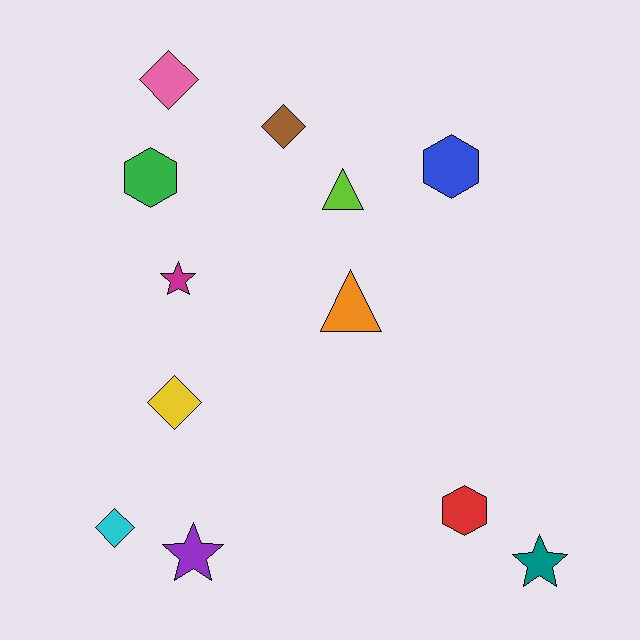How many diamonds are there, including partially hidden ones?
There are 4 diamonds.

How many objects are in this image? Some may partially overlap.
There are 12 objects.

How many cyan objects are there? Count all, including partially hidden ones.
There is 1 cyan object.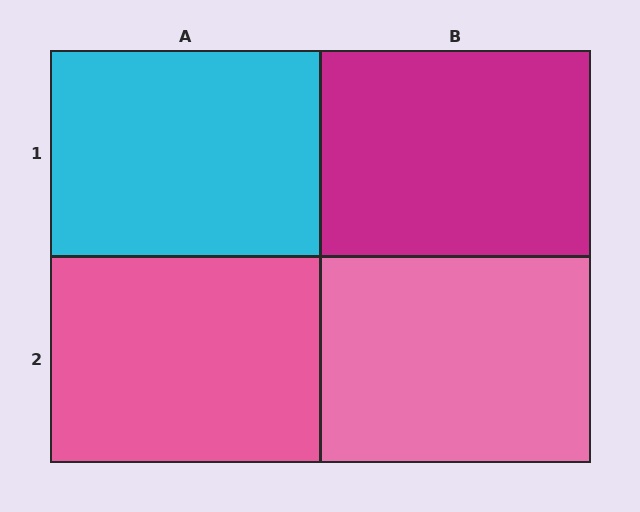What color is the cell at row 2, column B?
Pink.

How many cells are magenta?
1 cell is magenta.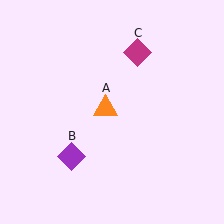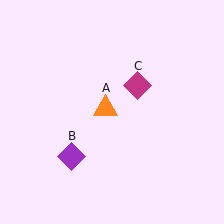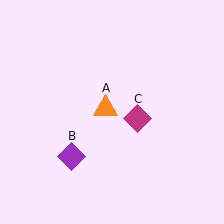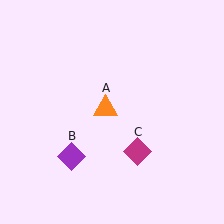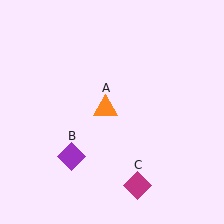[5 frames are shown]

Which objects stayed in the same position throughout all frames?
Orange triangle (object A) and purple diamond (object B) remained stationary.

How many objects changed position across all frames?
1 object changed position: magenta diamond (object C).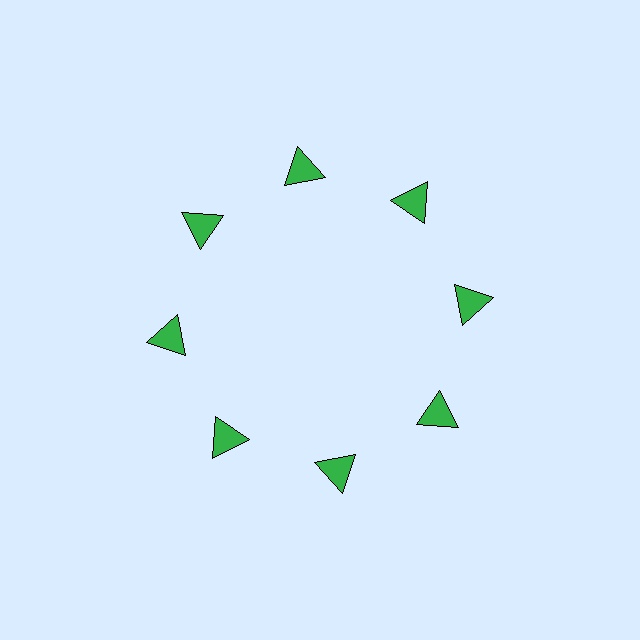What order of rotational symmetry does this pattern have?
This pattern has 8-fold rotational symmetry.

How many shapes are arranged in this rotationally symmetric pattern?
There are 8 shapes, arranged in 8 groups of 1.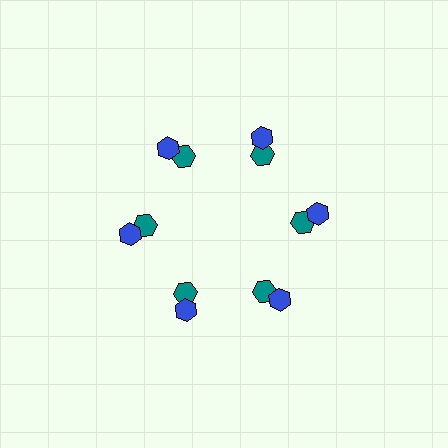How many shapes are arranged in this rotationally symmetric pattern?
There are 12 shapes, arranged in 6 groups of 2.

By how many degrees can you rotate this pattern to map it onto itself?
The pattern maps onto itself every 60 degrees of rotation.